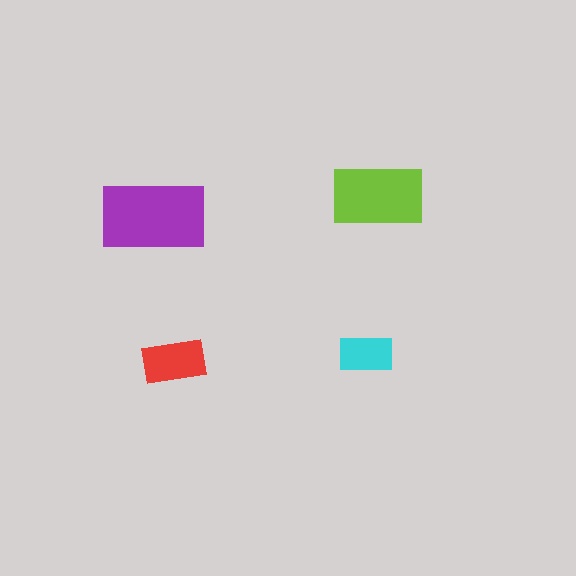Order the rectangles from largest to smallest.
the purple one, the lime one, the red one, the cyan one.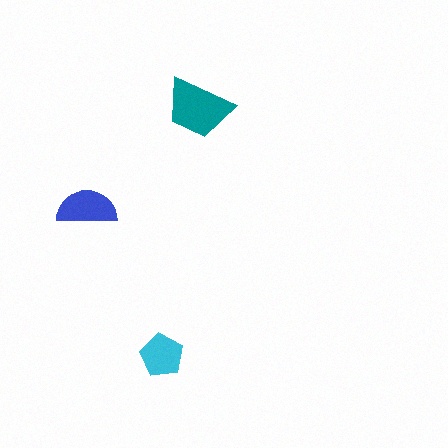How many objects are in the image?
There are 3 objects in the image.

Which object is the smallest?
The cyan pentagon.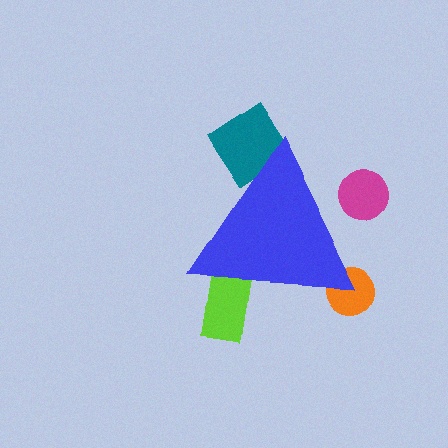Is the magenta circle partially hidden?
Yes, the magenta circle is partially hidden behind the blue triangle.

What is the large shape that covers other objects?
A blue triangle.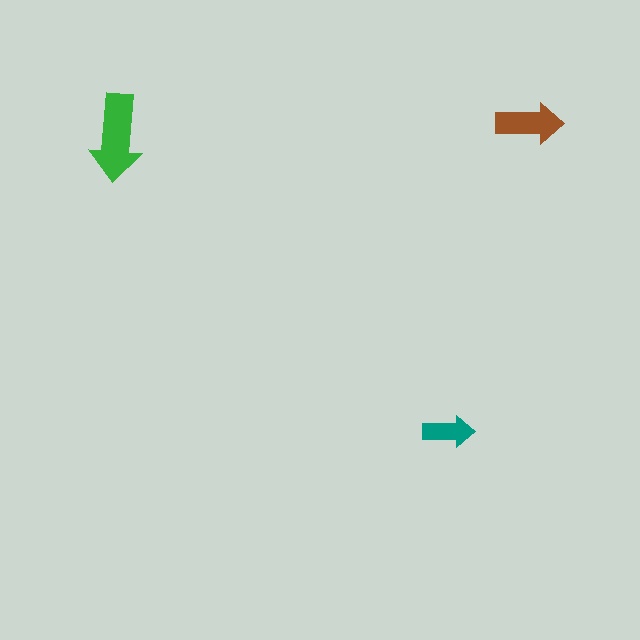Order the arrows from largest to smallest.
the green one, the brown one, the teal one.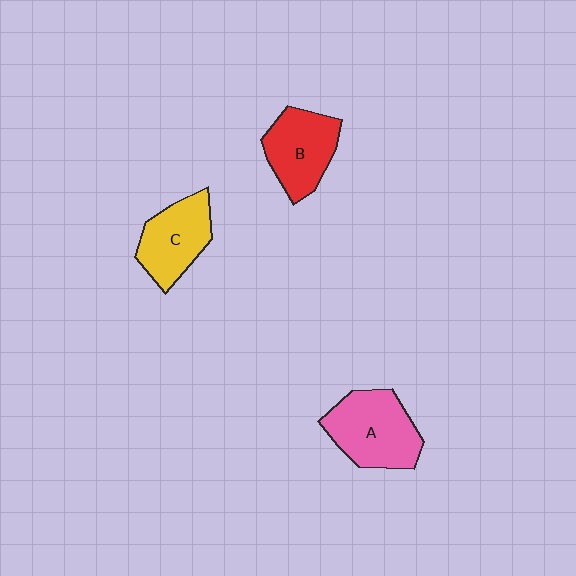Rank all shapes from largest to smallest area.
From largest to smallest: A (pink), B (red), C (yellow).